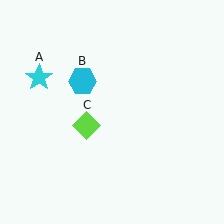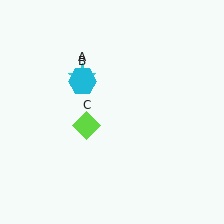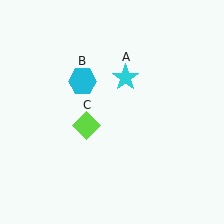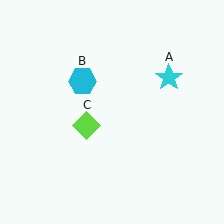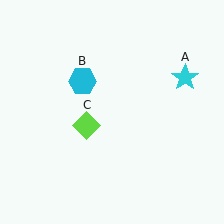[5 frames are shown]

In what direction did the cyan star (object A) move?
The cyan star (object A) moved right.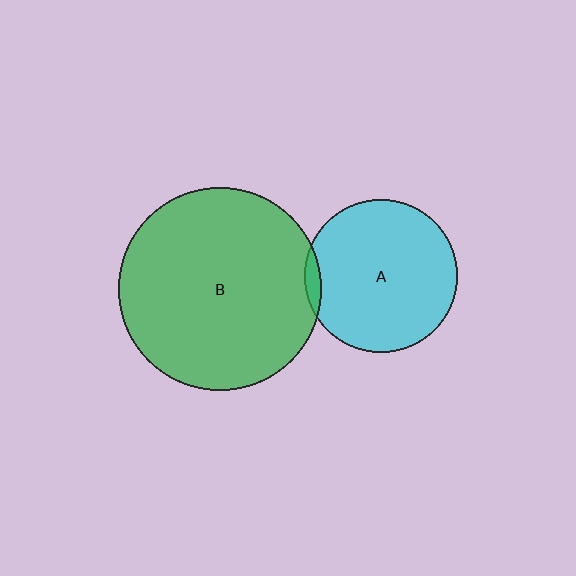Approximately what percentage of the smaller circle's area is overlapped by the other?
Approximately 5%.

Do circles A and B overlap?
Yes.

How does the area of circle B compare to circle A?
Approximately 1.8 times.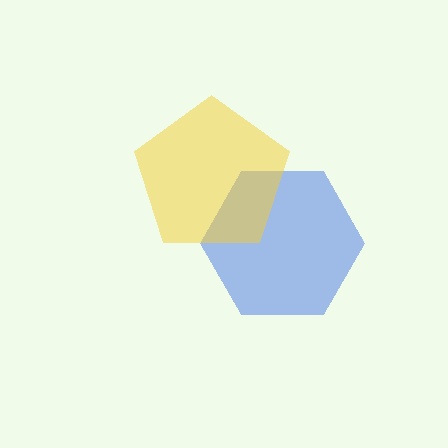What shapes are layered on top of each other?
The layered shapes are: a blue hexagon, a yellow pentagon.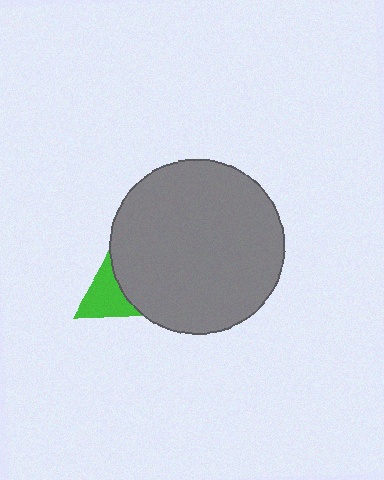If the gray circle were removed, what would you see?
You would see the complete green triangle.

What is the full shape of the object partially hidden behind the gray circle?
The partially hidden object is a green triangle.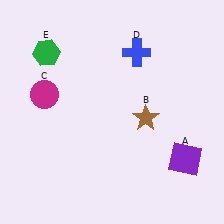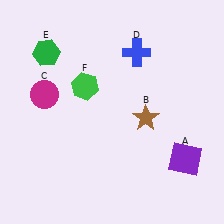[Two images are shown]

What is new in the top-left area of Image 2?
A green hexagon (F) was added in the top-left area of Image 2.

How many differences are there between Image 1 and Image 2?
There is 1 difference between the two images.